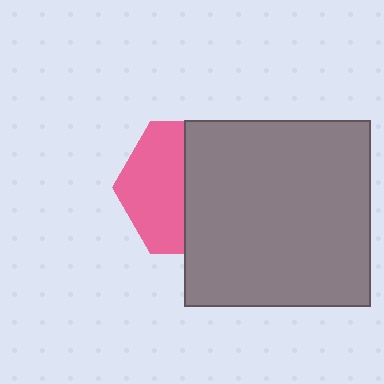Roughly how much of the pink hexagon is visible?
About half of it is visible (roughly 46%).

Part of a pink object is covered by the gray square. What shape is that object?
It is a hexagon.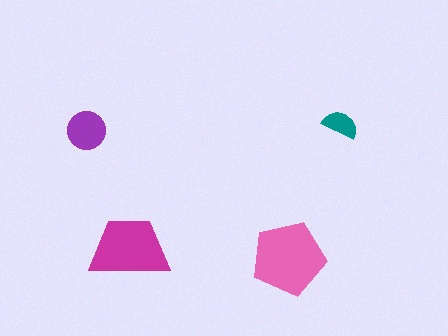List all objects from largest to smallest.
The pink pentagon, the magenta trapezoid, the purple circle, the teal semicircle.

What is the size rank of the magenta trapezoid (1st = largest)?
2nd.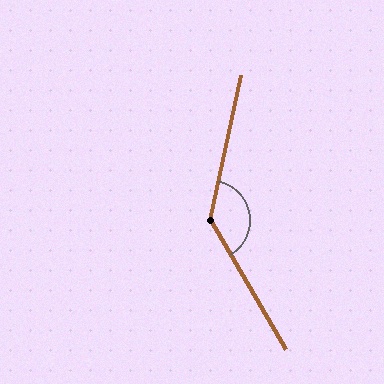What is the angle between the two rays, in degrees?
Approximately 138 degrees.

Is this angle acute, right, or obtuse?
It is obtuse.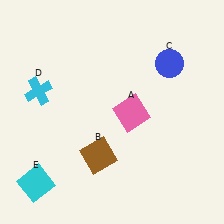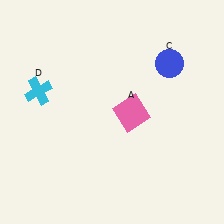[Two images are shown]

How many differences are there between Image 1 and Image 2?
There are 2 differences between the two images.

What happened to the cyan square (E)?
The cyan square (E) was removed in Image 2. It was in the bottom-left area of Image 1.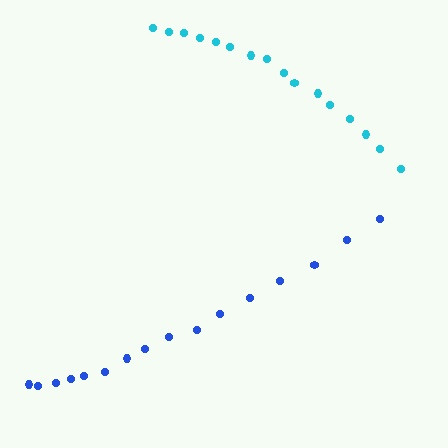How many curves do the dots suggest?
There are 2 distinct paths.